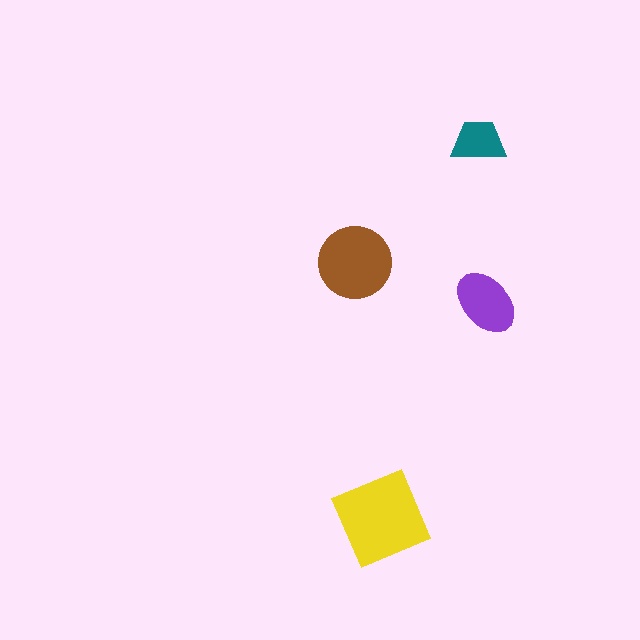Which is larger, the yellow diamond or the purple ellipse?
The yellow diamond.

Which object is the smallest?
The teal trapezoid.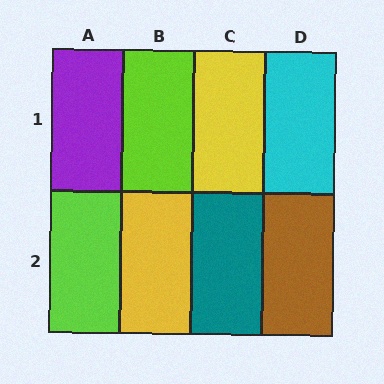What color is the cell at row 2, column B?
Yellow.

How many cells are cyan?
1 cell is cyan.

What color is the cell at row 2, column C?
Teal.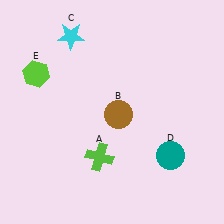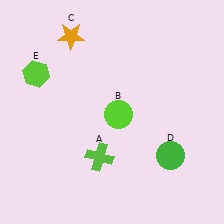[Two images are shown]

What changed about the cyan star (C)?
In Image 1, C is cyan. In Image 2, it changed to orange.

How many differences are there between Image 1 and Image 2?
There are 3 differences between the two images.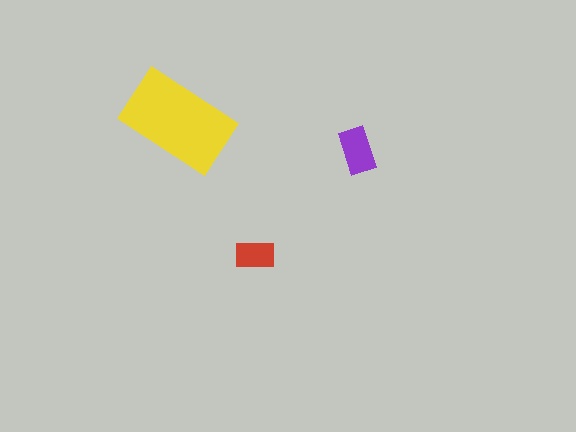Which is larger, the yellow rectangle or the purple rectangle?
The yellow one.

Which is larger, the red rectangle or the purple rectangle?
The purple one.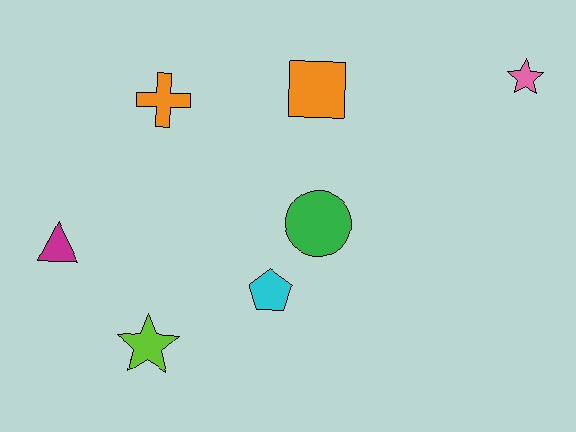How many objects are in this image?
There are 7 objects.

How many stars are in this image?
There are 2 stars.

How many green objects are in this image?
There is 1 green object.